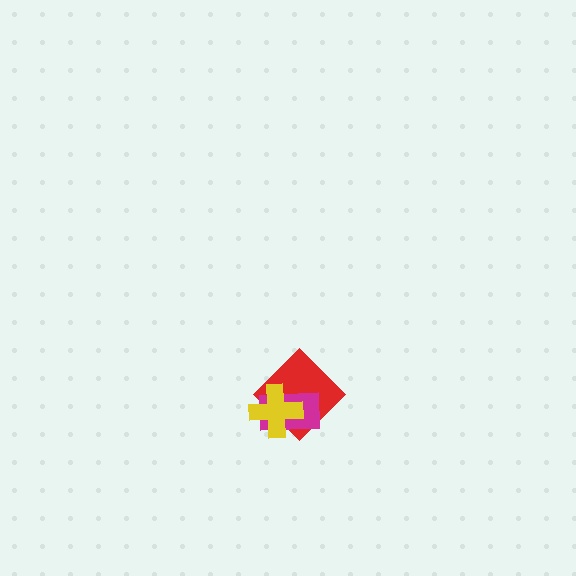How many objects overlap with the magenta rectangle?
2 objects overlap with the magenta rectangle.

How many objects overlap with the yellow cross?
2 objects overlap with the yellow cross.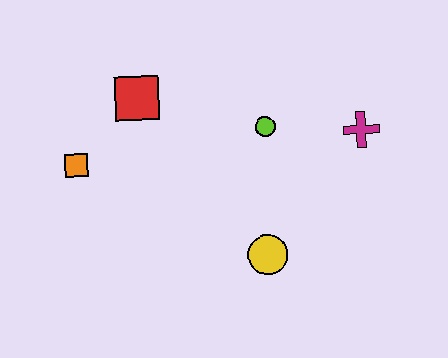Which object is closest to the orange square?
The red square is closest to the orange square.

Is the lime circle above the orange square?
Yes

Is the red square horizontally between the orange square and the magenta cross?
Yes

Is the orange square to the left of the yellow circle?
Yes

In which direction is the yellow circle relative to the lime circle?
The yellow circle is below the lime circle.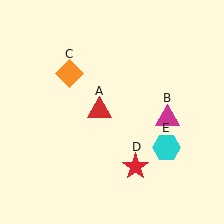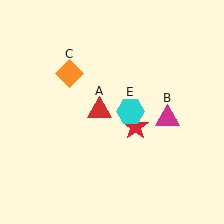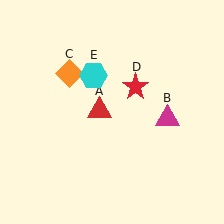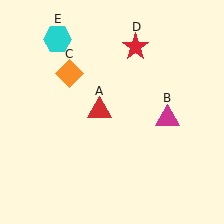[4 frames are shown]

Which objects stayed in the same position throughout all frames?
Red triangle (object A) and magenta triangle (object B) and orange diamond (object C) remained stationary.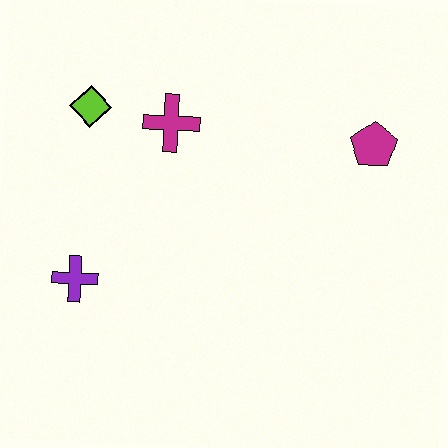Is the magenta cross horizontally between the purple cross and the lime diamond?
No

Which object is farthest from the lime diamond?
The magenta pentagon is farthest from the lime diamond.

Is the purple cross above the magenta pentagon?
No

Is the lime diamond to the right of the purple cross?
Yes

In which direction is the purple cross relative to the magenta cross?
The purple cross is below the magenta cross.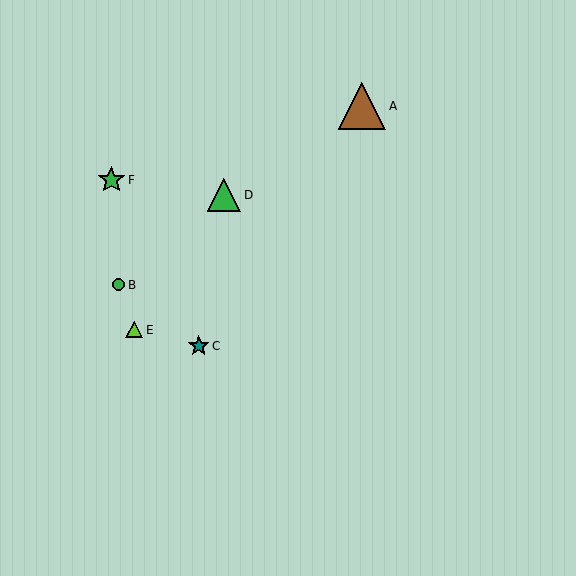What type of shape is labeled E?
Shape E is a lime triangle.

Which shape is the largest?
The brown triangle (labeled A) is the largest.